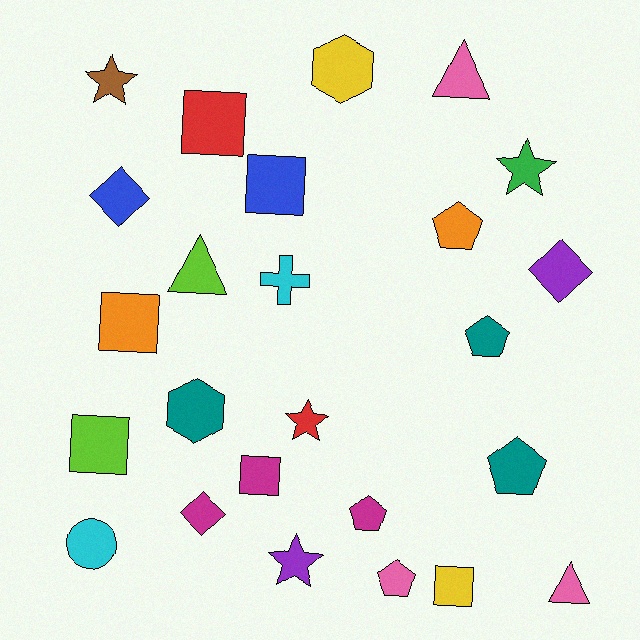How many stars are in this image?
There are 4 stars.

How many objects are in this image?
There are 25 objects.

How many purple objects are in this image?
There are 2 purple objects.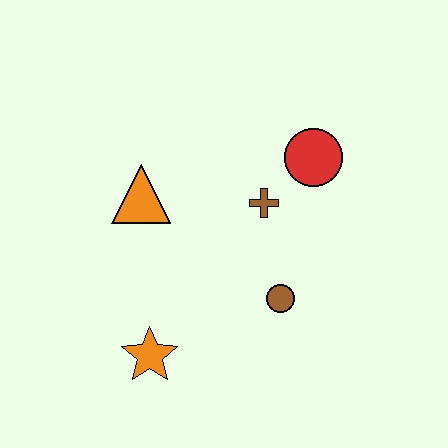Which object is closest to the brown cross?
The red circle is closest to the brown cross.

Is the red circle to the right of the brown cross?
Yes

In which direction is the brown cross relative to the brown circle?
The brown cross is above the brown circle.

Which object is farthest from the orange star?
The red circle is farthest from the orange star.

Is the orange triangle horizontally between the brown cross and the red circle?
No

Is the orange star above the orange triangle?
No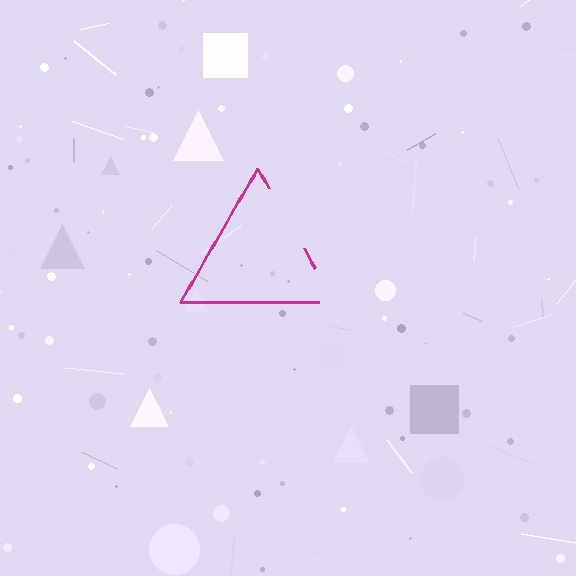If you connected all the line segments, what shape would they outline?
They would outline a triangle.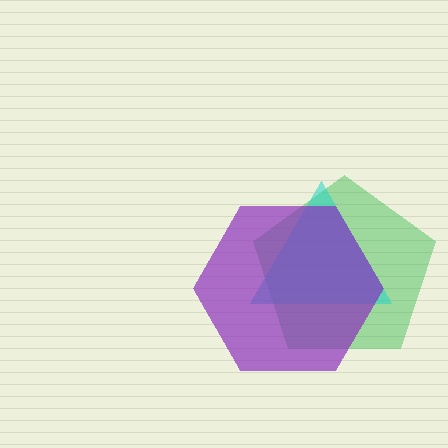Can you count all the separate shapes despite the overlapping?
Yes, there are 3 separate shapes.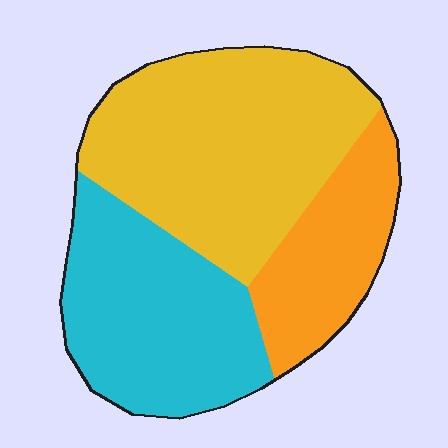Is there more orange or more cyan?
Cyan.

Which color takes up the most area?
Yellow, at roughly 45%.